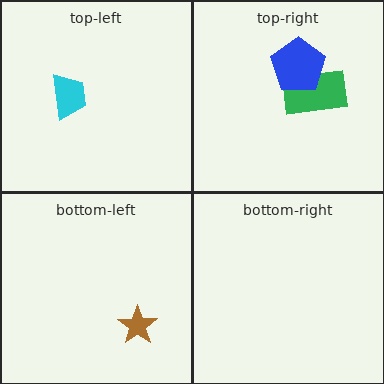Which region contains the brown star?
The bottom-left region.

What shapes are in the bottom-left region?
The brown star.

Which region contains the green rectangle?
The top-right region.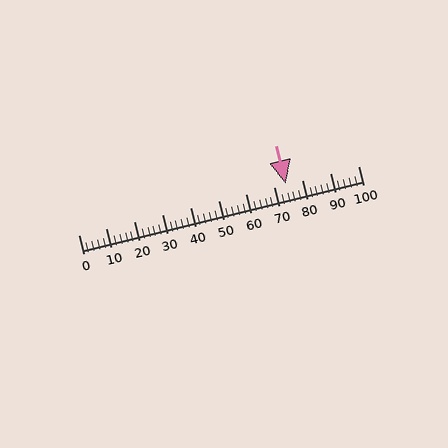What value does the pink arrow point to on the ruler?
The pink arrow points to approximately 74.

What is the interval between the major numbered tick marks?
The major tick marks are spaced 10 units apart.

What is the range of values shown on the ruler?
The ruler shows values from 0 to 100.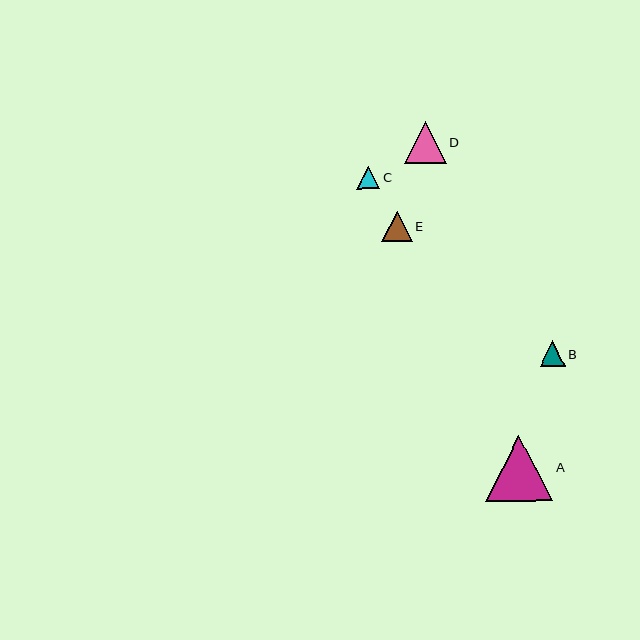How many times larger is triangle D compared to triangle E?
Triangle D is approximately 1.4 times the size of triangle E.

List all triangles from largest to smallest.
From largest to smallest: A, D, E, B, C.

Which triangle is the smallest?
Triangle C is the smallest with a size of approximately 23 pixels.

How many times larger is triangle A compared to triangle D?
Triangle A is approximately 1.6 times the size of triangle D.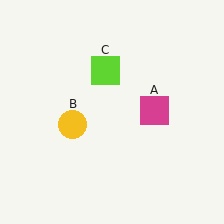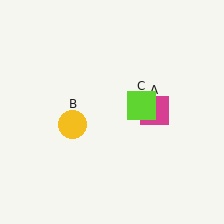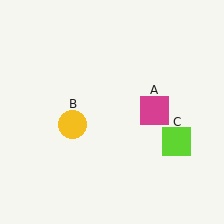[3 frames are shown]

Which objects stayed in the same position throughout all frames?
Magenta square (object A) and yellow circle (object B) remained stationary.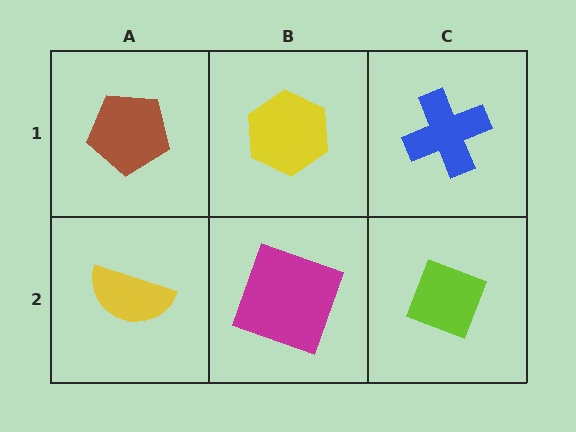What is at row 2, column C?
A lime diamond.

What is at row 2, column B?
A magenta square.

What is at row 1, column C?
A blue cross.